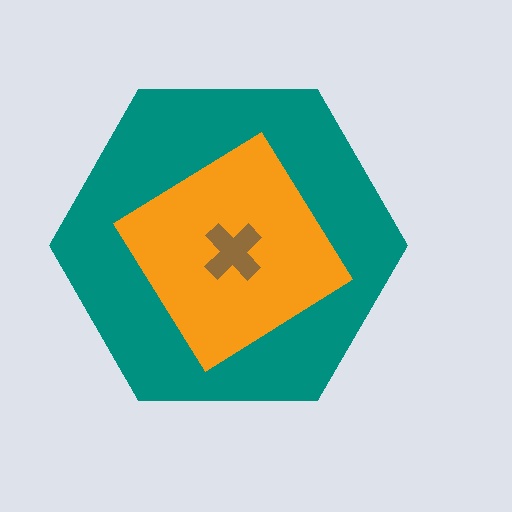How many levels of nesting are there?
3.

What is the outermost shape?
The teal hexagon.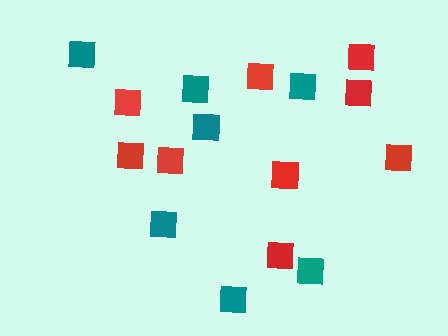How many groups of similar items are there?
There are 2 groups: one group of teal squares (7) and one group of red squares (9).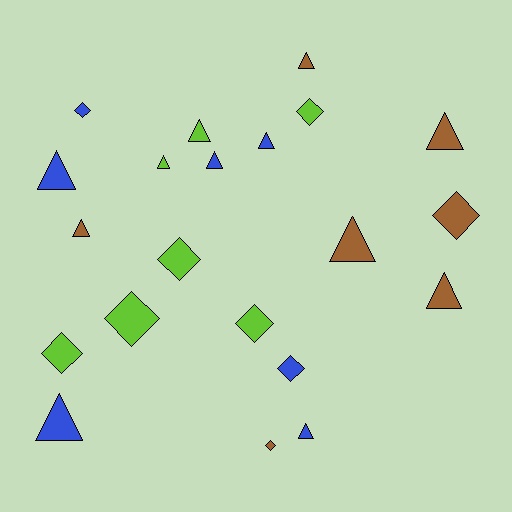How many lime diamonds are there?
There are 5 lime diamonds.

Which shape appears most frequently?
Triangle, with 12 objects.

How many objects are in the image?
There are 21 objects.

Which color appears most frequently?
Blue, with 7 objects.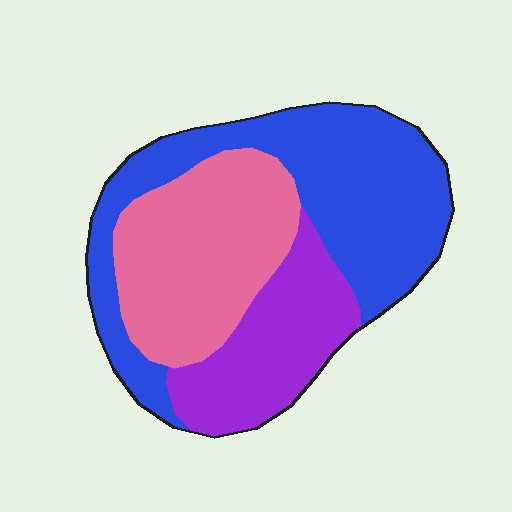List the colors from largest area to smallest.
From largest to smallest: blue, pink, purple.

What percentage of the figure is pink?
Pink takes up about one third (1/3) of the figure.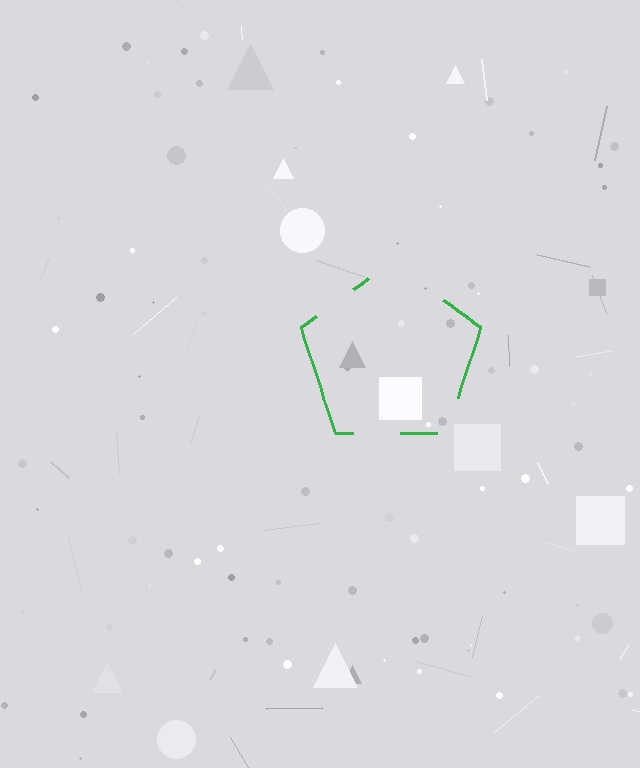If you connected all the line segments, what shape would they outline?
They would outline a pentagon.